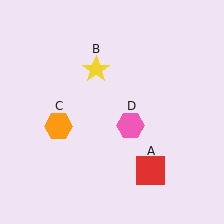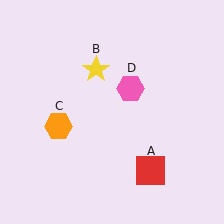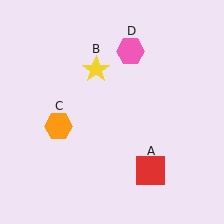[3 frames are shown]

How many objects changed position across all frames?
1 object changed position: pink hexagon (object D).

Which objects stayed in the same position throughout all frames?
Red square (object A) and yellow star (object B) and orange hexagon (object C) remained stationary.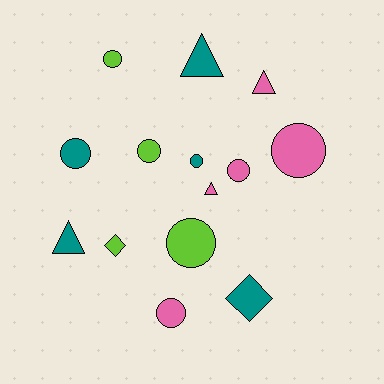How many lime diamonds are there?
There is 1 lime diamond.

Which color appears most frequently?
Pink, with 5 objects.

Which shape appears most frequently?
Circle, with 8 objects.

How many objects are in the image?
There are 14 objects.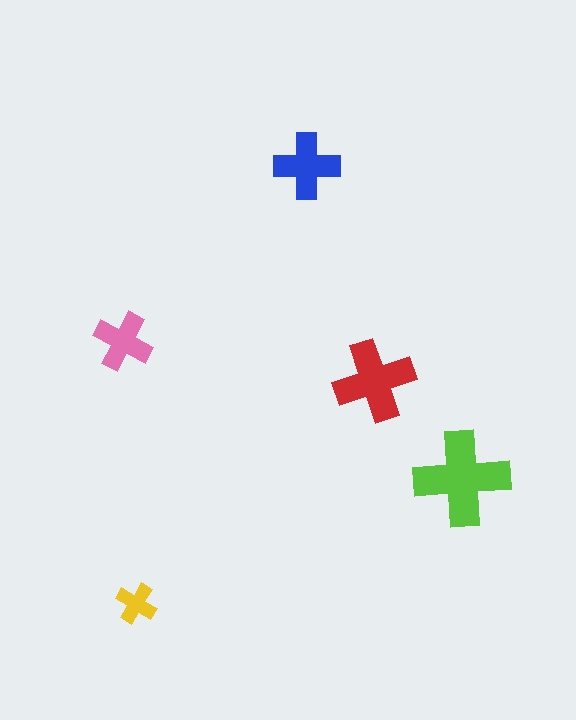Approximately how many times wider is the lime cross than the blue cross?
About 1.5 times wider.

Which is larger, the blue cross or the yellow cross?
The blue one.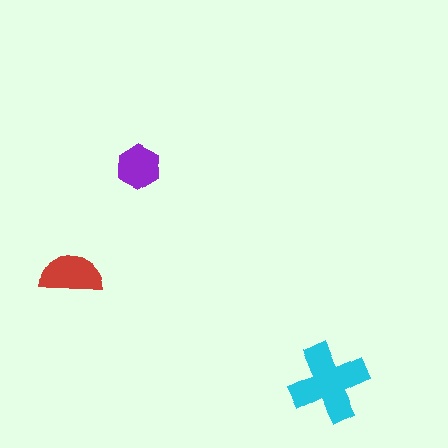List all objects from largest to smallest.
The cyan cross, the red semicircle, the purple hexagon.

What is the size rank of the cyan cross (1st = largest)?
1st.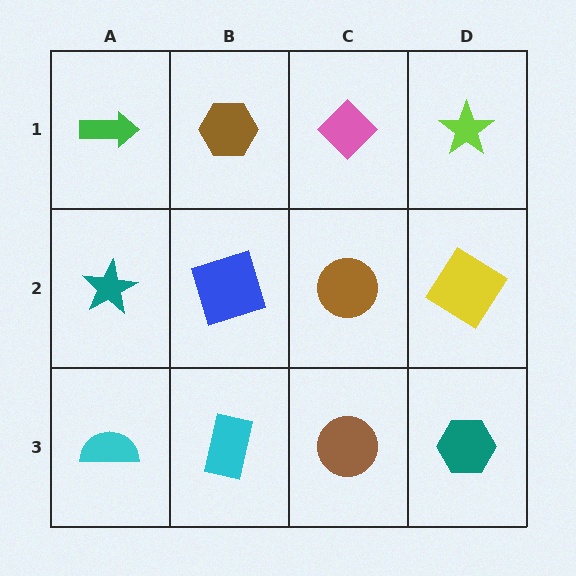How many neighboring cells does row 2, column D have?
3.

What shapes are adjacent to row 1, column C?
A brown circle (row 2, column C), a brown hexagon (row 1, column B), a lime star (row 1, column D).